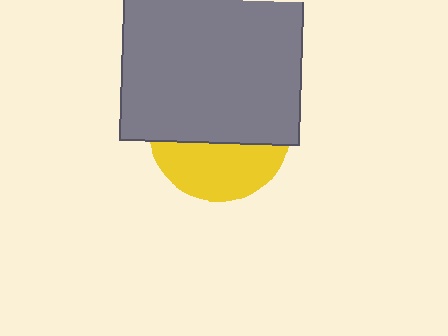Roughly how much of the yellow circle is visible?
A small part of it is visible (roughly 39%).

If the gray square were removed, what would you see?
You would see the complete yellow circle.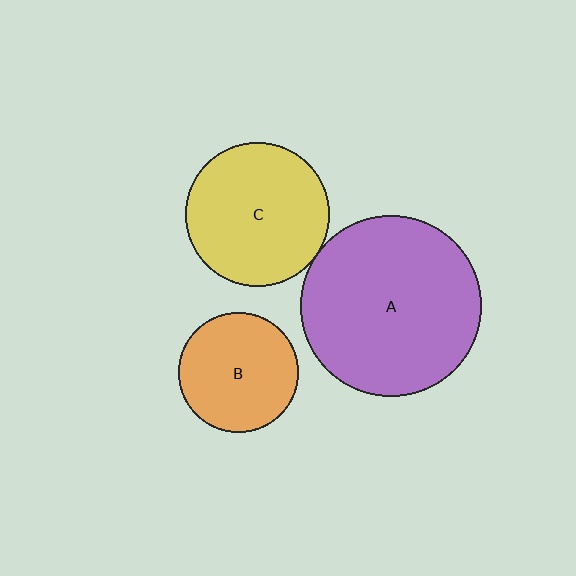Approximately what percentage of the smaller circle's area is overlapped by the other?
Approximately 5%.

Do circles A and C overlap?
Yes.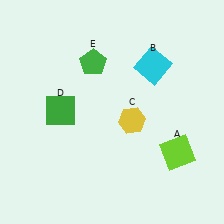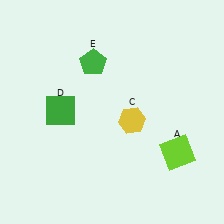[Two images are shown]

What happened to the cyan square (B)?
The cyan square (B) was removed in Image 2. It was in the top-right area of Image 1.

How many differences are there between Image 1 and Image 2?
There is 1 difference between the two images.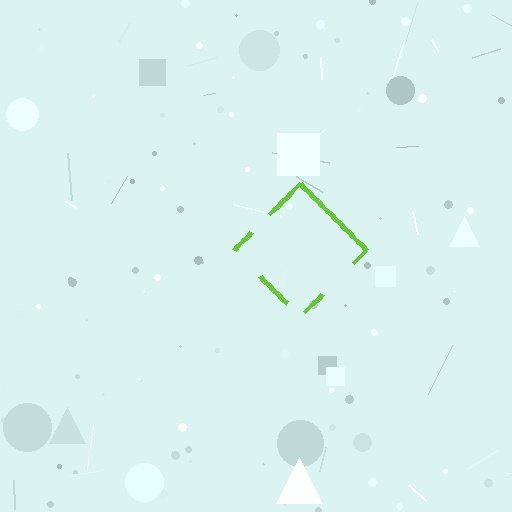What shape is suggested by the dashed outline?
The dashed outline suggests a diamond.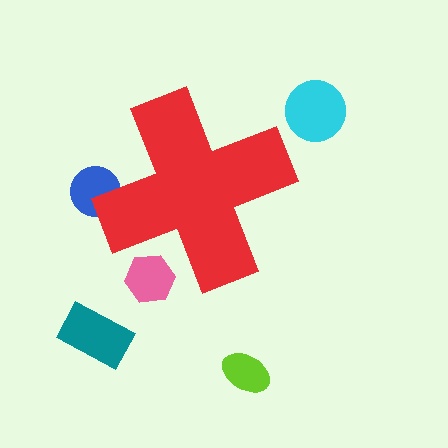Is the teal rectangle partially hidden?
No, the teal rectangle is fully visible.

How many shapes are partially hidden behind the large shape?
2 shapes are partially hidden.